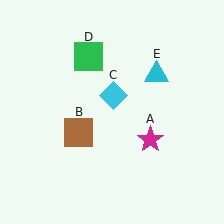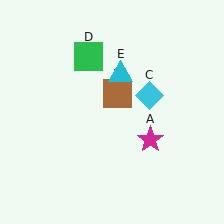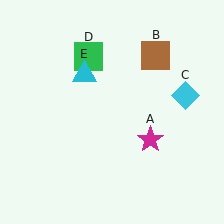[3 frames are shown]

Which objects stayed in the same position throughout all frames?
Magenta star (object A) and green square (object D) remained stationary.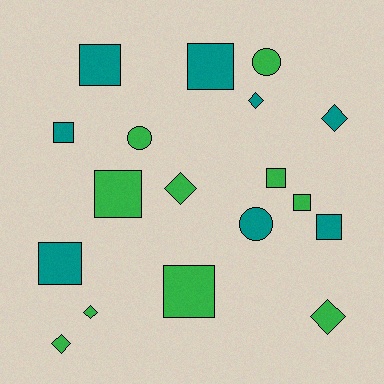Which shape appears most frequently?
Square, with 9 objects.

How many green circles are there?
There are 2 green circles.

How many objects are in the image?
There are 18 objects.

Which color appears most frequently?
Green, with 10 objects.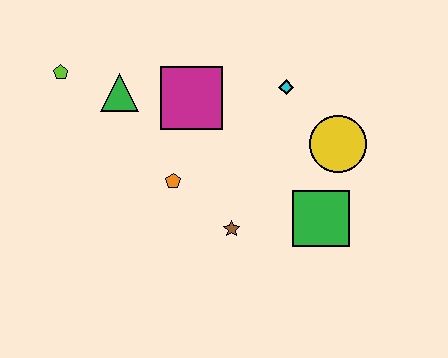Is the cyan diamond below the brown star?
No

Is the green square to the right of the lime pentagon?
Yes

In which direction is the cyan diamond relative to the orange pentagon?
The cyan diamond is to the right of the orange pentagon.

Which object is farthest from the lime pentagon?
The green square is farthest from the lime pentagon.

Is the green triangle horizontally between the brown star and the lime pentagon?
Yes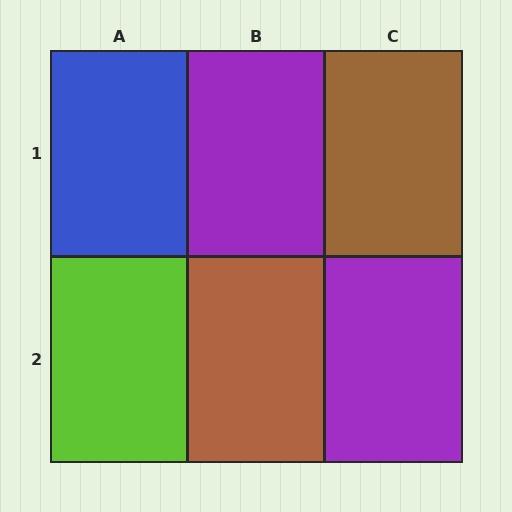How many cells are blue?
1 cell is blue.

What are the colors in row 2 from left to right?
Lime, brown, purple.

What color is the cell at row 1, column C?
Brown.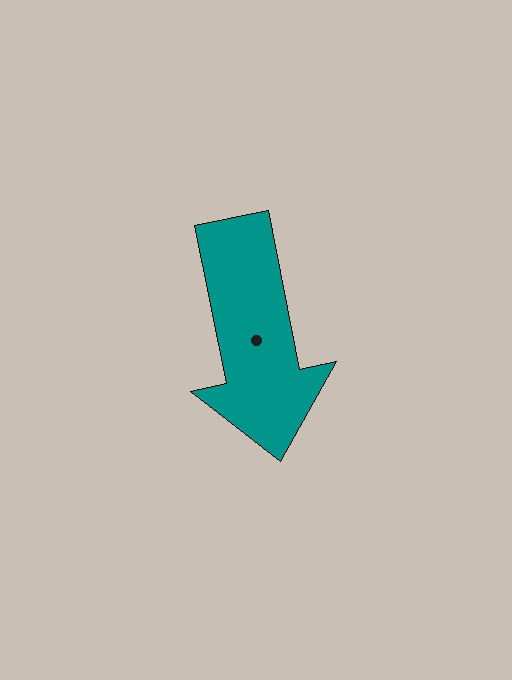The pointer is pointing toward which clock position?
Roughly 6 o'clock.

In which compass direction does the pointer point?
South.